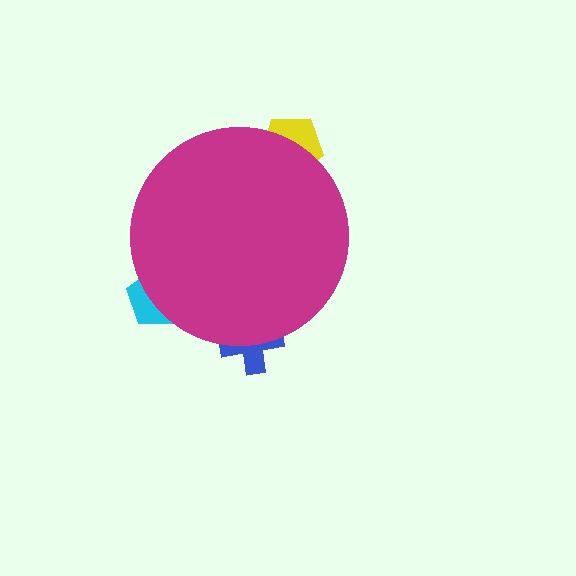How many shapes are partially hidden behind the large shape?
3 shapes are partially hidden.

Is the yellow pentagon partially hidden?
Yes, the yellow pentagon is partially hidden behind the magenta circle.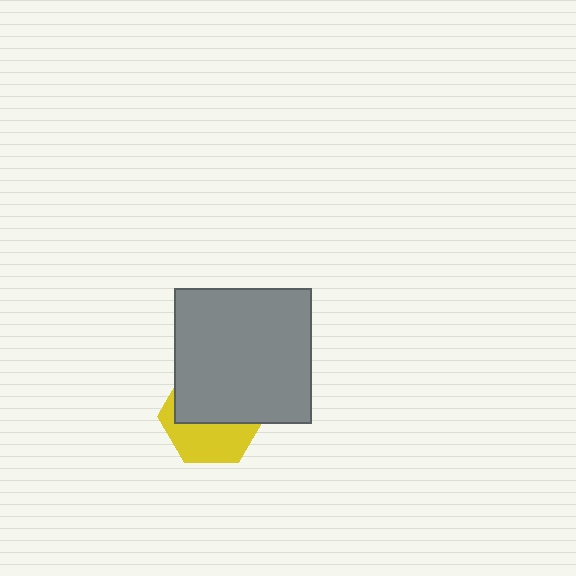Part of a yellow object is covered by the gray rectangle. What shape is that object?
It is a hexagon.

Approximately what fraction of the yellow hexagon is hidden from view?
Roughly 55% of the yellow hexagon is hidden behind the gray rectangle.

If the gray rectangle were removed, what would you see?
You would see the complete yellow hexagon.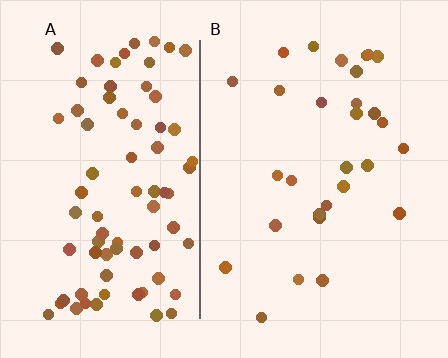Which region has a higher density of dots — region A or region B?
A (the left).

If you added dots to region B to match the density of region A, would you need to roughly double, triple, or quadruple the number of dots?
Approximately triple.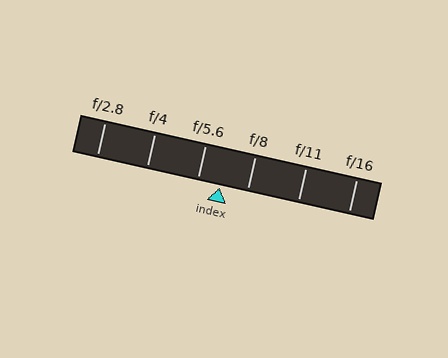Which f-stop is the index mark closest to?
The index mark is closest to f/5.6.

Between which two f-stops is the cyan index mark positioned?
The index mark is between f/5.6 and f/8.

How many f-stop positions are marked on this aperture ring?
There are 6 f-stop positions marked.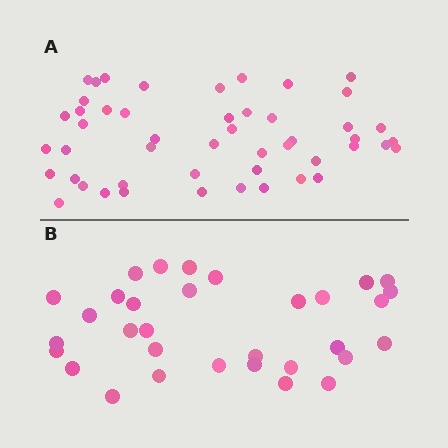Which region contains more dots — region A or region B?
Region A (the top region) has more dots.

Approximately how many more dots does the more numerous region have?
Region A has approximately 15 more dots than region B.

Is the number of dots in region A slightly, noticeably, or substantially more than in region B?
Region A has substantially more. The ratio is roughly 1.5 to 1.